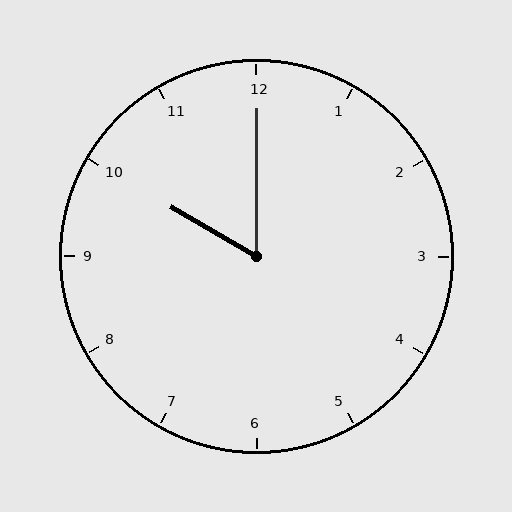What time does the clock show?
10:00.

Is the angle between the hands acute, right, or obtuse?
It is acute.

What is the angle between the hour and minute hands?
Approximately 60 degrees.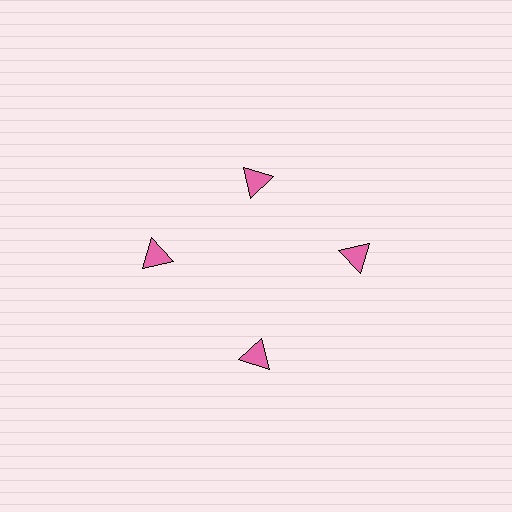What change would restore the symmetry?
The symmetry would be restored by moving it outward, back onto the ring so that all 4 triangles sit at equal angles and equal distance from the center.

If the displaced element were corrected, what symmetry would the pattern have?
It would have 4-fold rotational symmetry — the pattern would map onto itself every 90 degrees.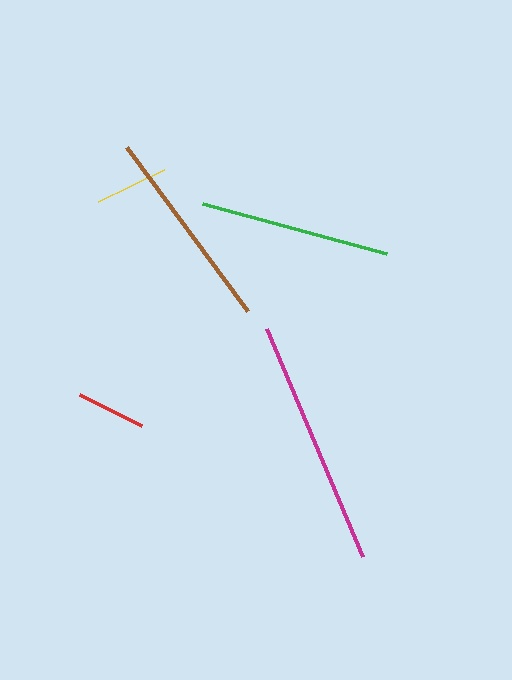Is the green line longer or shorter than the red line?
The green line is longer than the red line.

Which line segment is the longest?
The magenta line is the longest at approximately 247 pixels.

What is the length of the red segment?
The red segment is approximately 69 pixels long.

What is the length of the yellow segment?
The yellow segment is approximately 73 pixels long.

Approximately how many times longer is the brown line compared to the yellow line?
The brown line is approximately 2.8 times the length of the yellow line.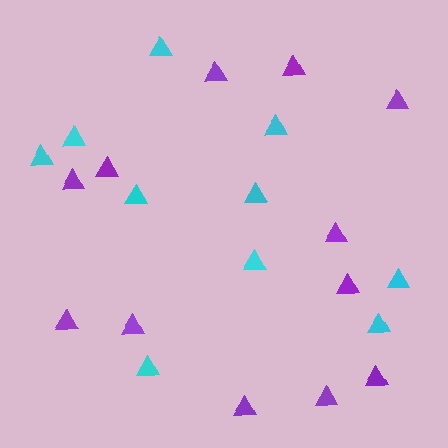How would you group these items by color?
There are 2 groups: one group of cyan triangles (10) and one group of purple triangles (12).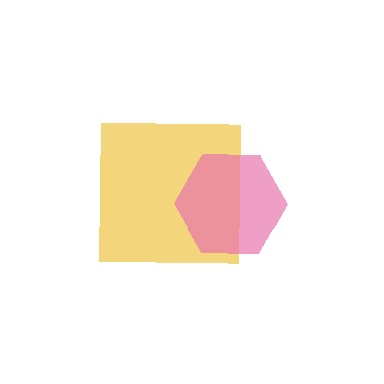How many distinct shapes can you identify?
There are 2 distinct shapes: a yellow square, a pink hexagon.